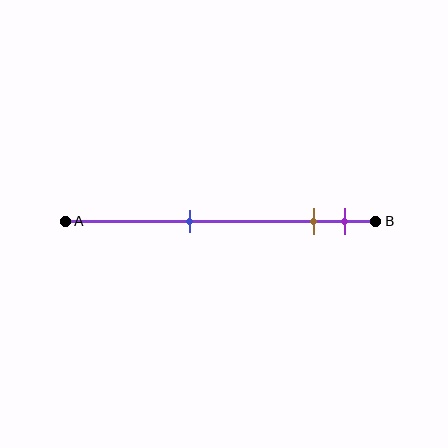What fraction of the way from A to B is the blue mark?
The blue mark is approximately 40% (0.4) of the way from A to B.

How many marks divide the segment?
There are 3 marks dividing the segment.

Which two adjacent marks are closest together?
The brown and purple marks are the closest adjacent pair.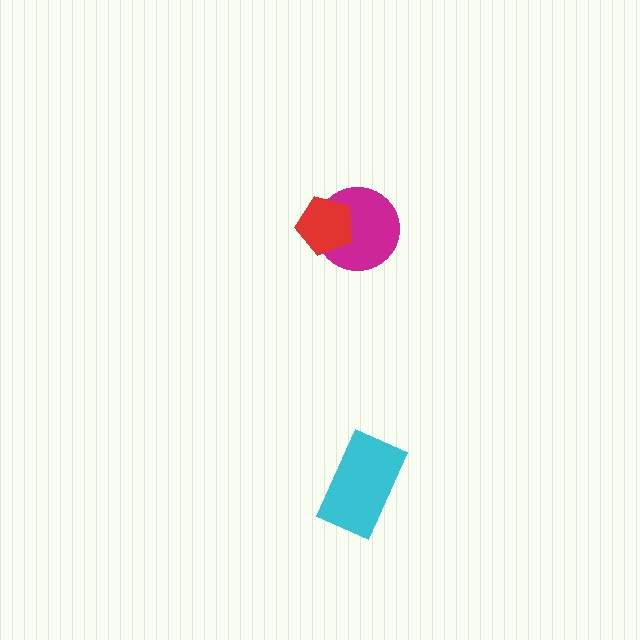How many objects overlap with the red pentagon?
1 object overlaps with the red pentagon.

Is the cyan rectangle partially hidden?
No, no other shape covers it.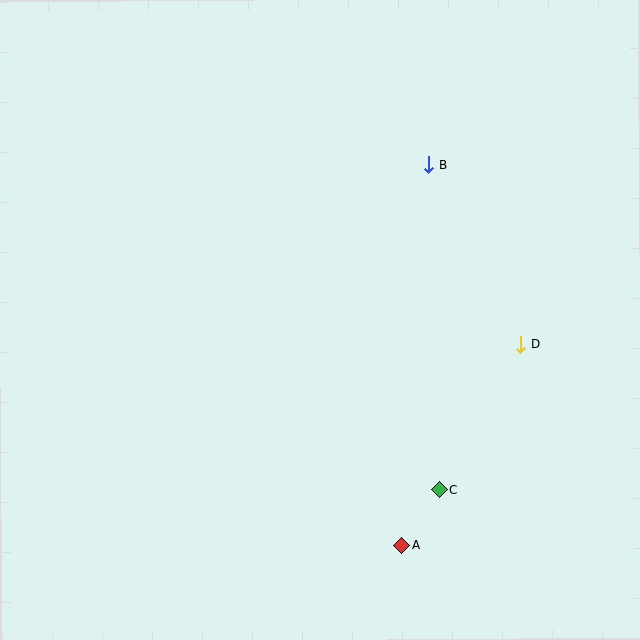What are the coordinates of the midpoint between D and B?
The midpoint between D and B is at (475, 255).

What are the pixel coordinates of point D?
Point D is at (521, 345).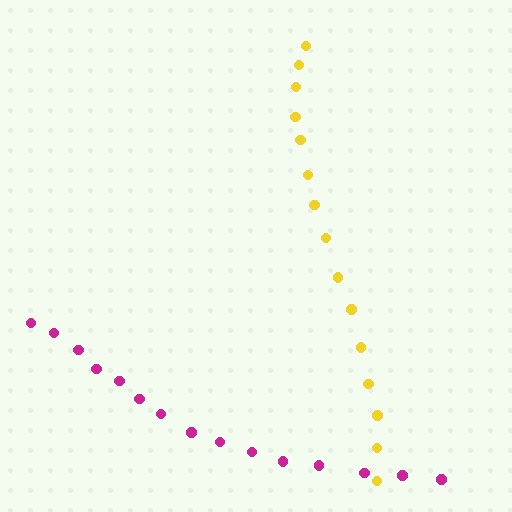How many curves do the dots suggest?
There are 2 distinct paths.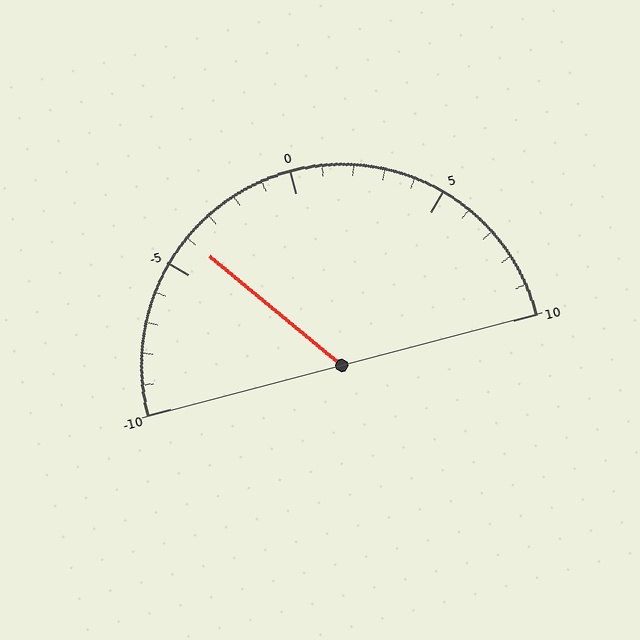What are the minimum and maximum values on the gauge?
The gauge ranges from -10 to 10.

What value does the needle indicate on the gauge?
The needle indicates approximately -4.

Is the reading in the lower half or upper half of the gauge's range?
The reading is in the lower half of the range (-10 to 10).